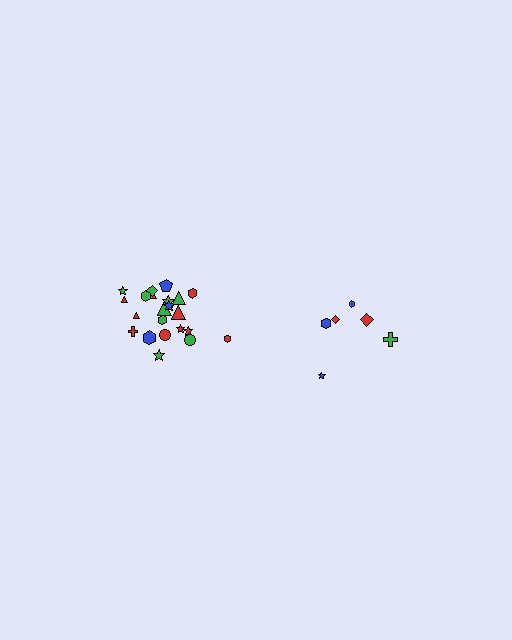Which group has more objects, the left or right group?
The left group.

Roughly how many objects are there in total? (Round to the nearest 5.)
Roughly 30 objects in total.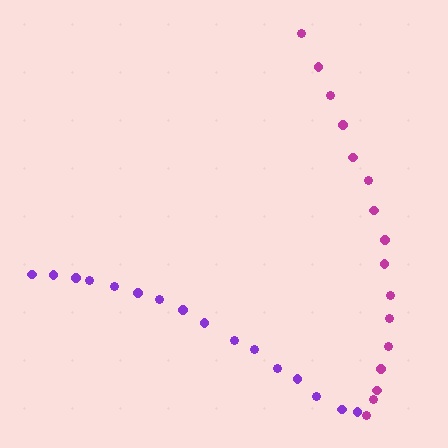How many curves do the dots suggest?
There are 2 distinct paths.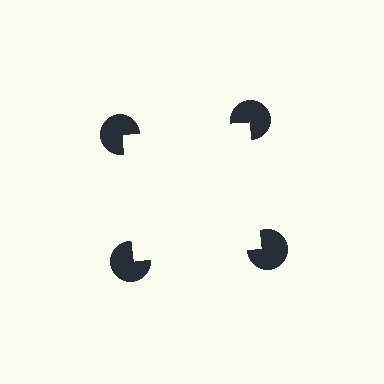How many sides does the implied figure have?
4 sides.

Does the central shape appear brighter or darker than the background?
It typically appears slightly brighter than the background, even though no actual brightness change is drawn.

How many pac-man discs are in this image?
There are 4 — one at each vertex of the illusory square.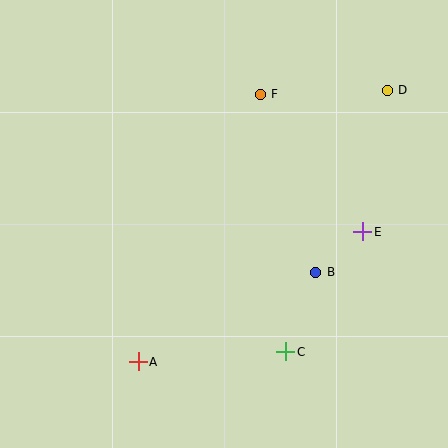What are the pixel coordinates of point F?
Point F is at (260, 94).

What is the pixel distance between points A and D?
The distance between A and D is 368 pixels.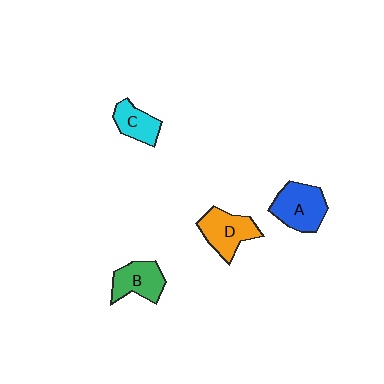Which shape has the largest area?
Shape A (blue).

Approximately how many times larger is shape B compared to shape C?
Approximately 1.3 times.